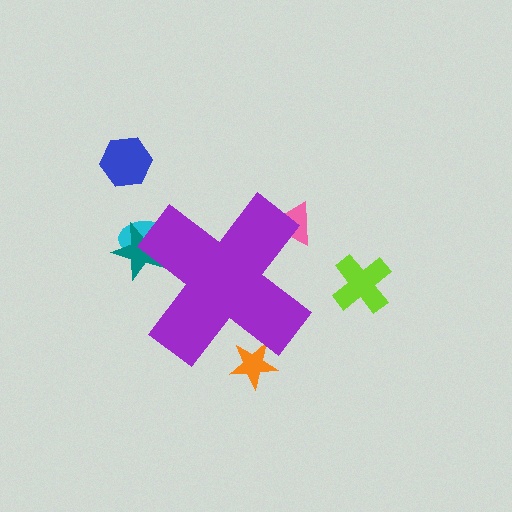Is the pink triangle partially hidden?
Yes, the pink triangle is partially hidden behind the purple cross.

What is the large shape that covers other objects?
A purple cross.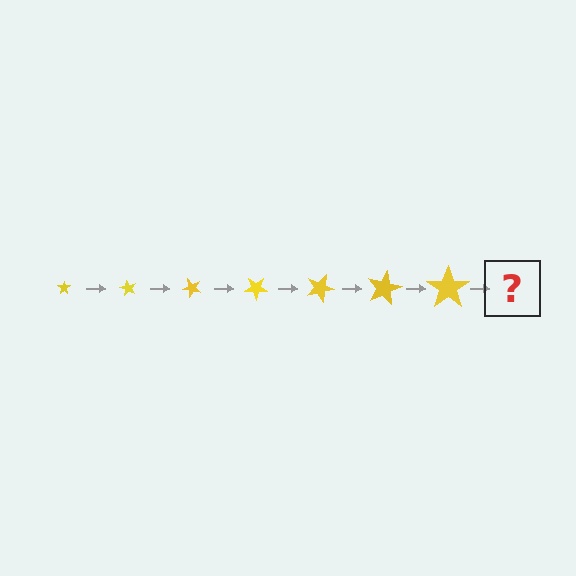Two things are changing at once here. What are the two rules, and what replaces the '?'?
The two rules are that the star grows larger each step and it rotates 60 degrees each step. The '?' should be a star, larger than the previous one and rotated 420 degrees from the start.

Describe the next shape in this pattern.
It should be a star, larger than the previous one and rotated 420 degrees from the start.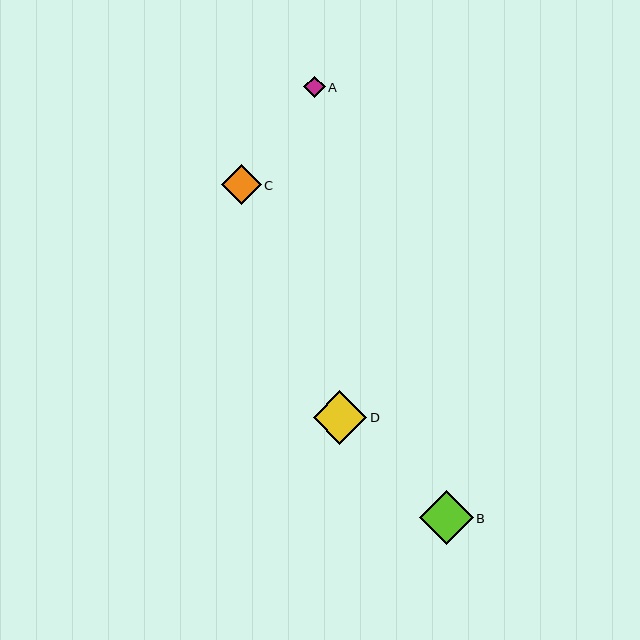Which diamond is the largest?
Diamond B is the largest with a size of approximately 54 pixels.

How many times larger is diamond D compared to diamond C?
Diamond D is approximately 1.3 times the size of diamond C.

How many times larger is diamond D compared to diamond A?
Diamond D is approximately 2.5 times the size of diamond A.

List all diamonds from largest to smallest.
From largest to smallest: B, D, C, A.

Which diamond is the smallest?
Diamond A is the smallest with a size of approximately 22 pixels.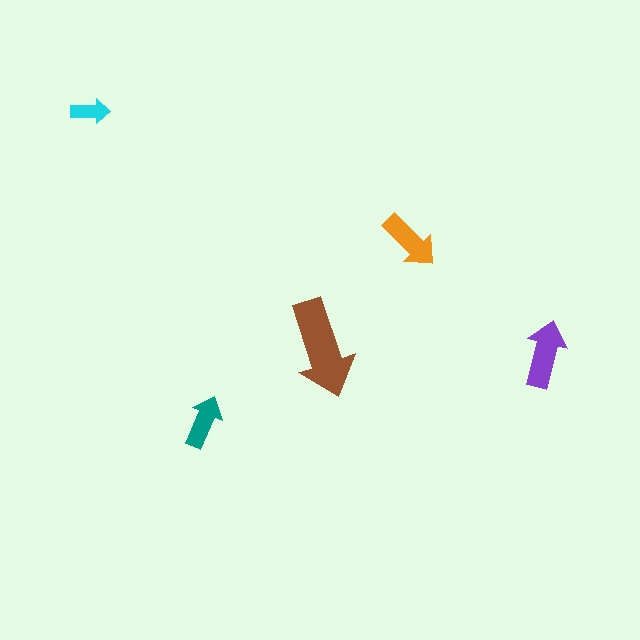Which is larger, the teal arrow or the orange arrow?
The orange one.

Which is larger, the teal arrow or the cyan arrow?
The teal one.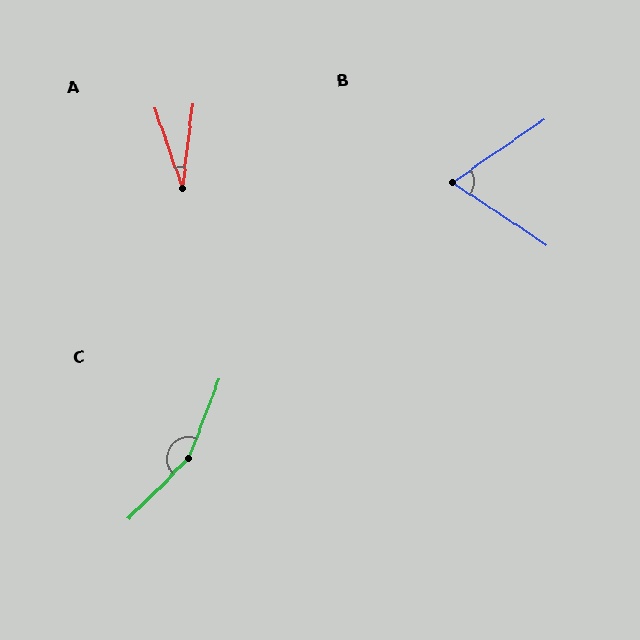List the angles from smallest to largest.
A (26°), B (68°), C (157°).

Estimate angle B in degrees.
Approximately 68 degrees.